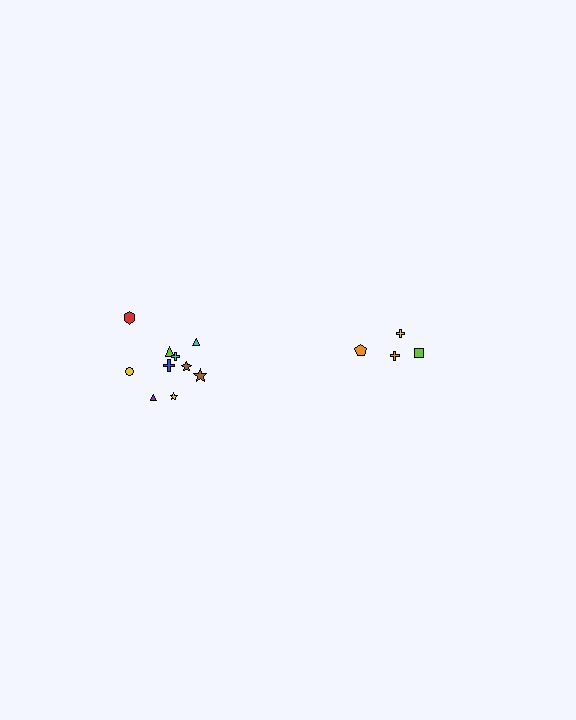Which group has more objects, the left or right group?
The left group.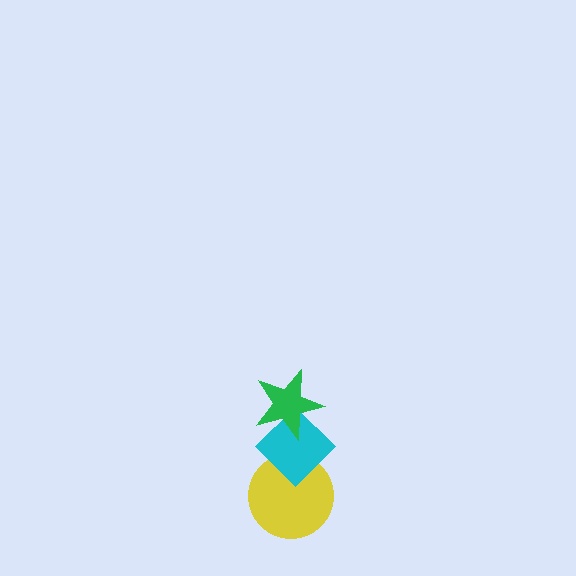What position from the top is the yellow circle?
The yellow circle is 3rd from the top.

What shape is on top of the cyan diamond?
The green star is on top of the cyan diamond.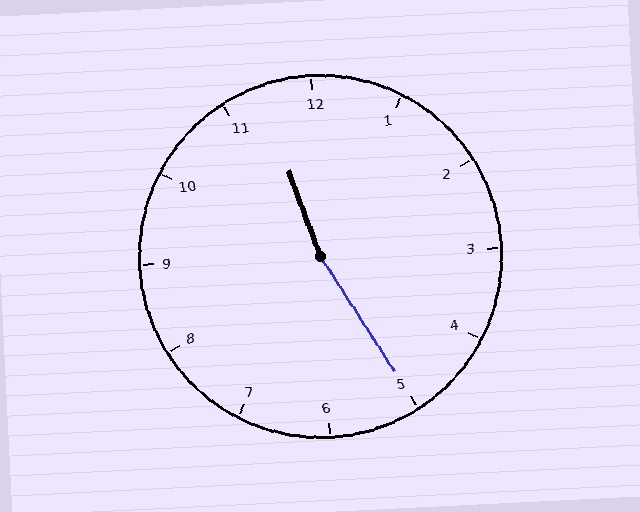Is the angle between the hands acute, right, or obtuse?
It is obtuse.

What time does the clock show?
11:25.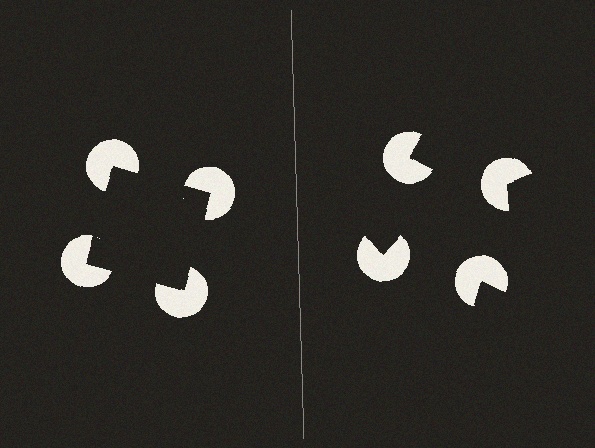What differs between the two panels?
The pac-man discs are positioned identically on both sides; only the wedge orientations differ. On the left they align to a square; on the right they are misaligned.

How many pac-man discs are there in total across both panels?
8 — 4 on each side.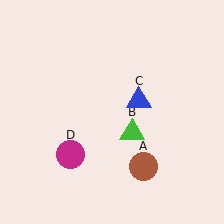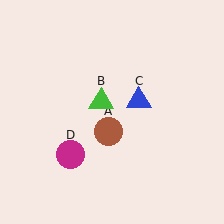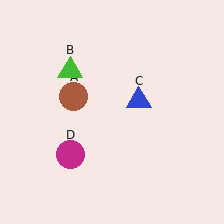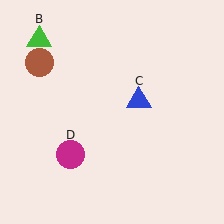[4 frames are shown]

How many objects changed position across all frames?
2 objects changed position: brown circle (object A), green triangle (object B).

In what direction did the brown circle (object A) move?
The brown circle (object A) moved up and to the left.